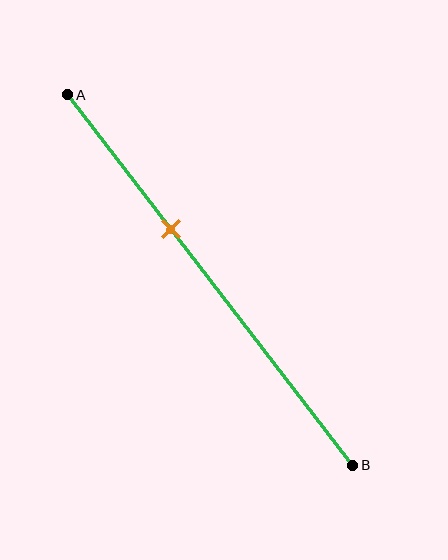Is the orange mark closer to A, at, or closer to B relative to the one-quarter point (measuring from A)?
The orange mark is closer to point B than the one-quarter point of segment AB.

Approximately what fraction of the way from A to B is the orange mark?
The orange mark is approximately 35% of the way from A to B.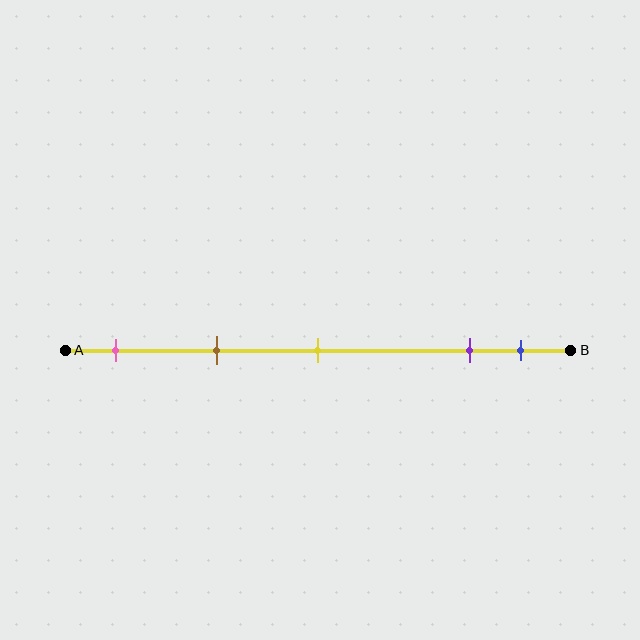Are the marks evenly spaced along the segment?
No, the marks are not evenly spaced.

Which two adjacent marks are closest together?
The purple and blue marks are the closest adjacent pair.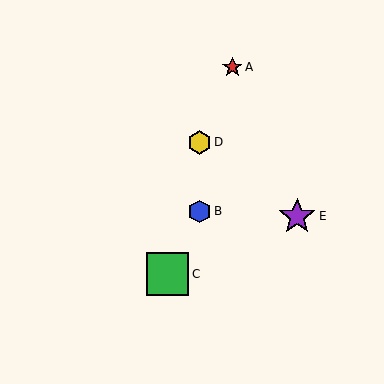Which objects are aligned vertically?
Objects B, D are aligned vertically.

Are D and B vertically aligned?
Yes, both are at x≈199.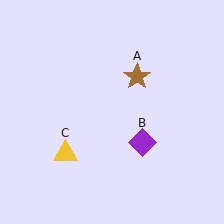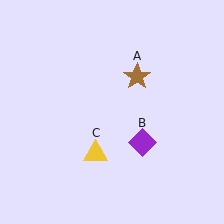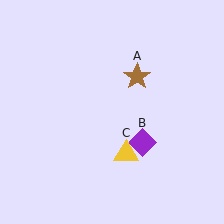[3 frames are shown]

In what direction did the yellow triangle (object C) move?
The yellow triangle (object C) moved right.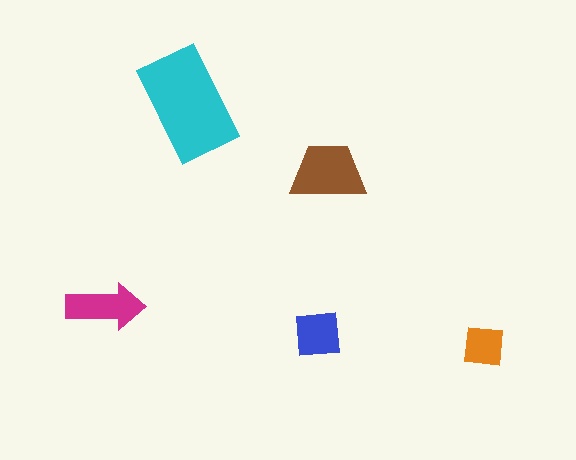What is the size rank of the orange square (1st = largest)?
5th.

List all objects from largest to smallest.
The cyan rectangle, the brown trapezoid, the magenta arrow, the blue square, the orange square.